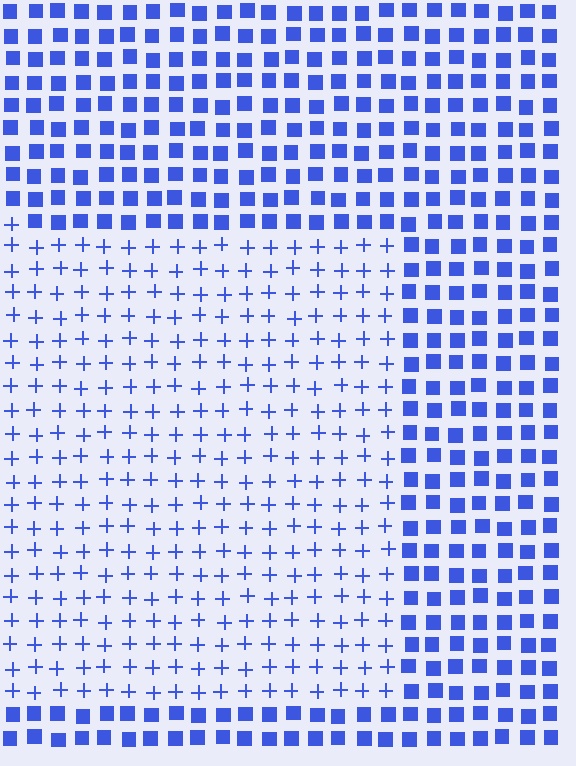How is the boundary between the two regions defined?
The boundary is defined by a change in element shape: plus signs inside vs. squares outside. All elements share the same color and spacing.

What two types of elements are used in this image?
The image uses plus signs inside the rectangle region and squares outside it.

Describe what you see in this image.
The image is filled with small blue elements arranged in a uniform grid. A rectangle-shaped region contains plus signs, while the surrounding area contains squares. The boundary is defined purely by the change in element shape.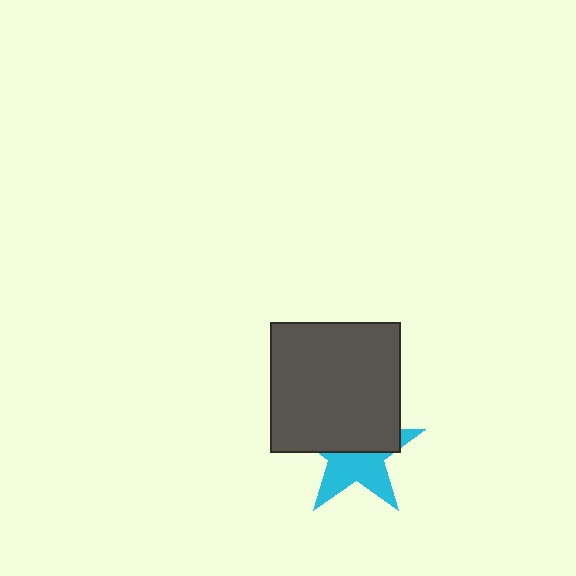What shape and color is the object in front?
The object in front is a dark gray square.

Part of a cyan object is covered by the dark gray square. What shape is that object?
It is a star.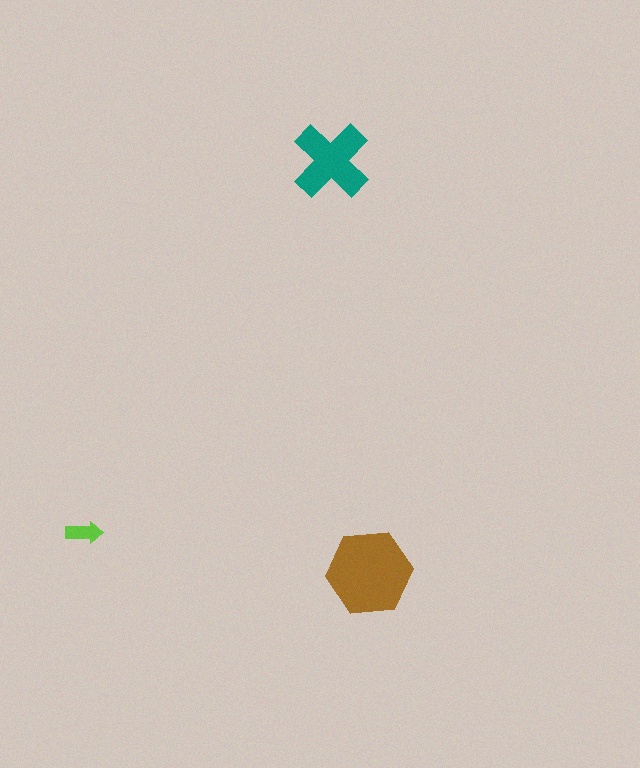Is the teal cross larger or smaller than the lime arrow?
Larger.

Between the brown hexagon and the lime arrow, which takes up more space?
The brown hexagon.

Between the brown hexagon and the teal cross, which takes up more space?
The brown hexagon.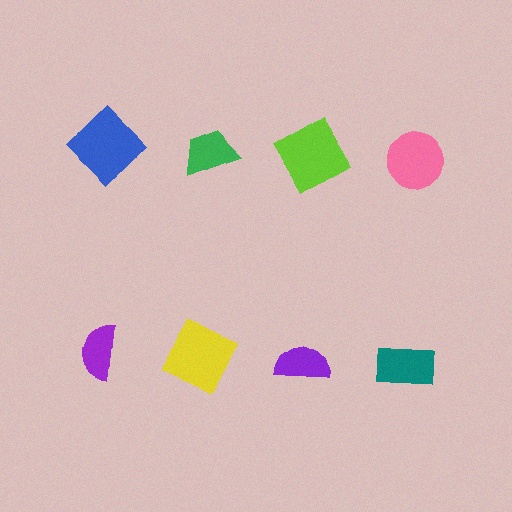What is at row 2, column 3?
A purple semicircle.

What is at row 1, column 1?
A blue diamond.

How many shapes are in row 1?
4 shapes.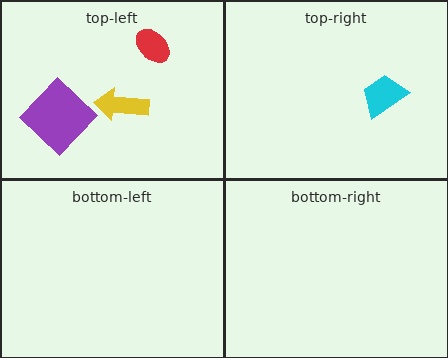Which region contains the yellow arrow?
The top-left region.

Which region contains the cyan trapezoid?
The top-right region.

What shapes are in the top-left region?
The yellow arrow, the purple diamond, the red ellipse.